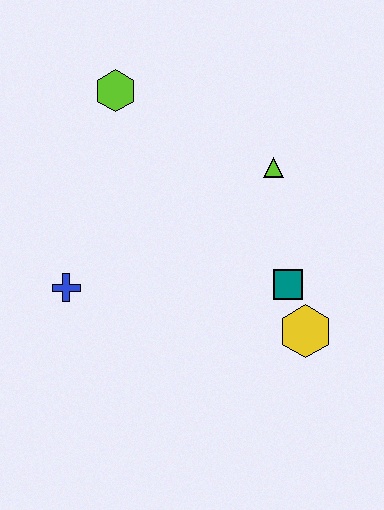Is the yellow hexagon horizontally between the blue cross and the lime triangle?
No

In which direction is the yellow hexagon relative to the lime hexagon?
The yellow hexagon is below the lime hexagon.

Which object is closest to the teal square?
The yellow hexagon is closest to the teal square.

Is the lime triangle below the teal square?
No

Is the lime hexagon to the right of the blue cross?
Yes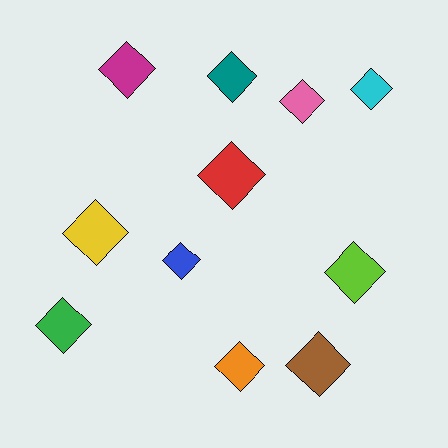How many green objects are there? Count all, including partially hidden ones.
There is 1 green object.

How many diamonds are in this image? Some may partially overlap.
There are 11 diamonds.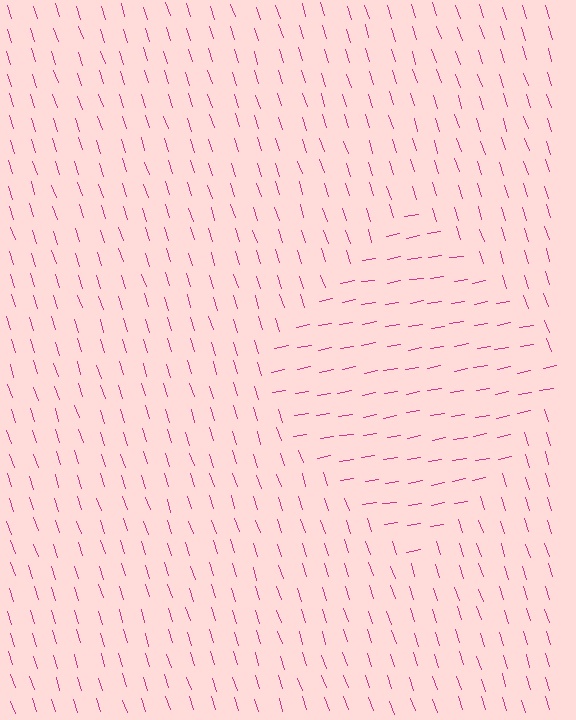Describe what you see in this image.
The image is filled with small magenta line segments. A diamond region in the image has lines oriented differently from the surrounding lines, creating a visible texture boundary.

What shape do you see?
I see a diamond.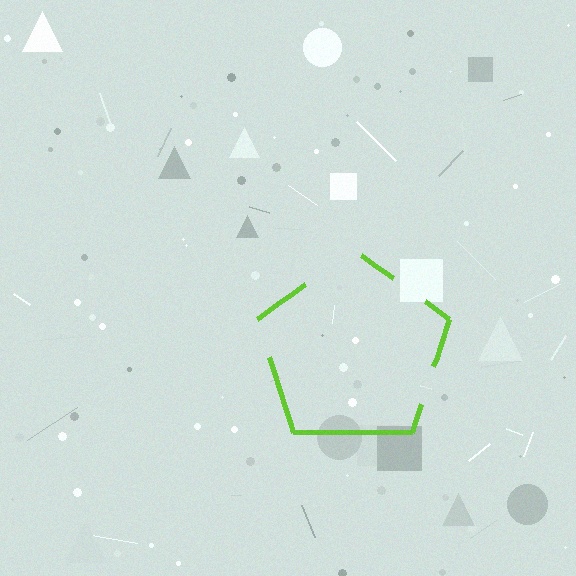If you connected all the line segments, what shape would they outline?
They would outline a pentagon.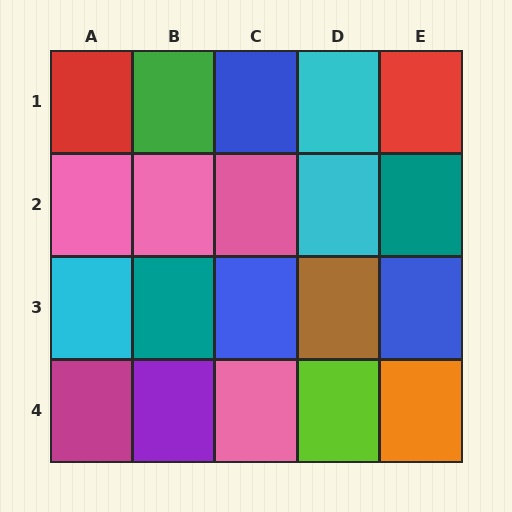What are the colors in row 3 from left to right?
Cyan, teal, blue, brown, blue.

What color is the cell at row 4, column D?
Lime.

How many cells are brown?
1 cell is brown.